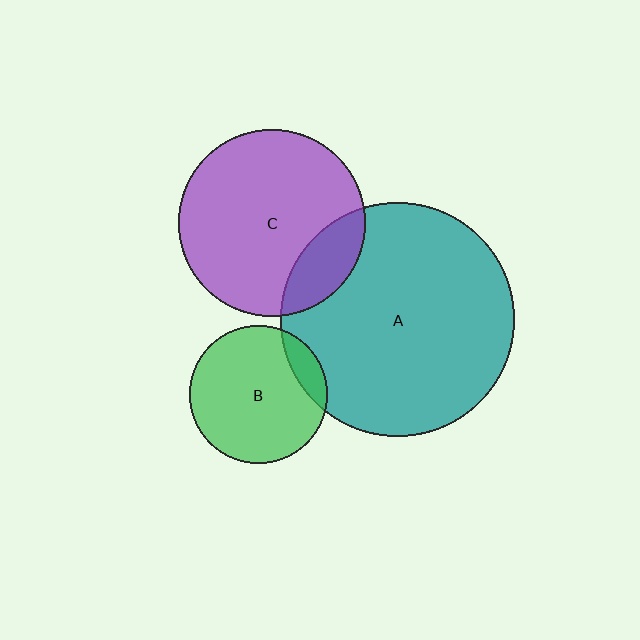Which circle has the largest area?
Circle A (teal).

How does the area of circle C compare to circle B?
Approximately 1.8 times.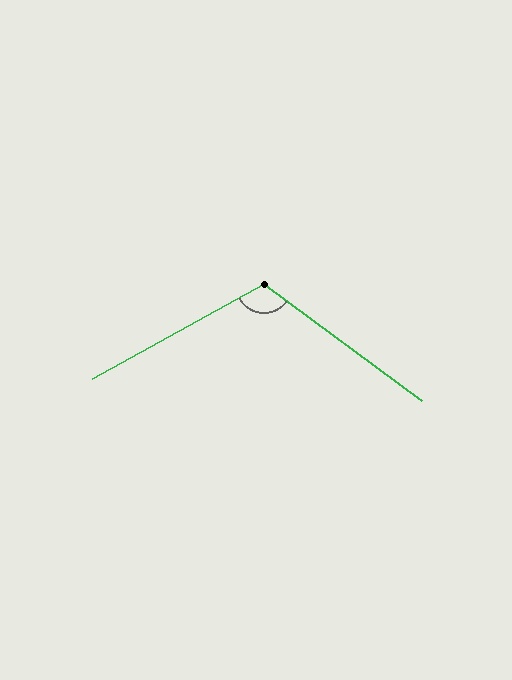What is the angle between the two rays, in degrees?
Approximately 115 degrees.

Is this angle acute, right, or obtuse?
It is obtuse.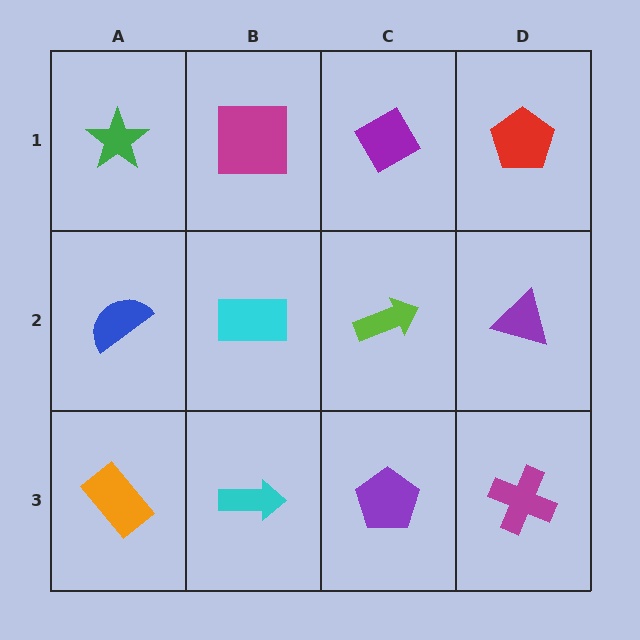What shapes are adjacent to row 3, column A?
A blue semicircle (row 2, column A), a cyan arrow (row 3, column B).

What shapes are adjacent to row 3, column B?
A cyan rectangle (row 2, column B), an orange rectangle (row 3, column A), a purple pentagon (row 3, column C).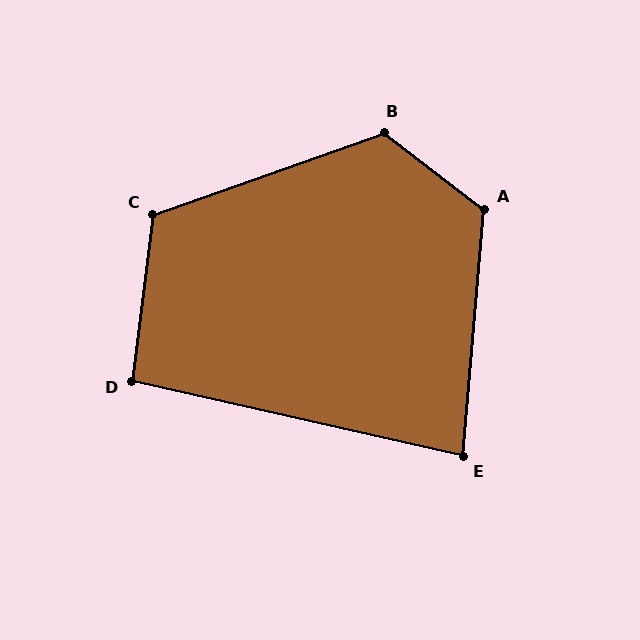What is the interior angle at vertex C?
Approximately 117 degrees (obtuse).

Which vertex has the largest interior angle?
B, at approximately 123 degrees.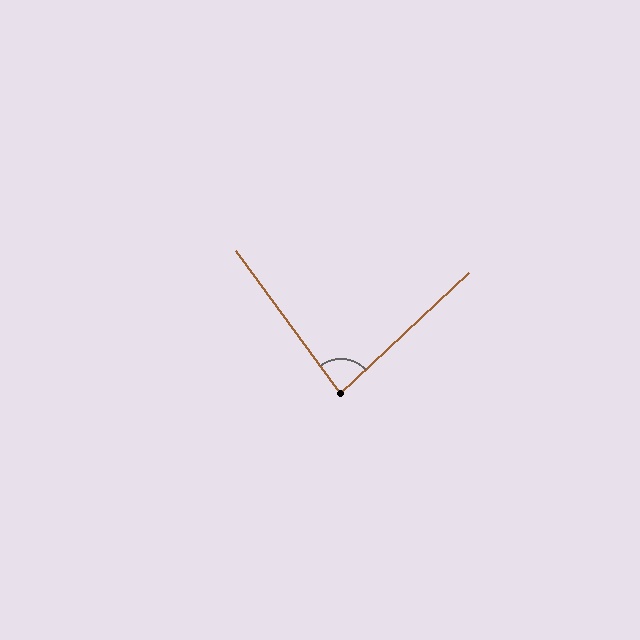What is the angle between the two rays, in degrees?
Approximately 83 degrees.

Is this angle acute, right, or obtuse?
It is acute.